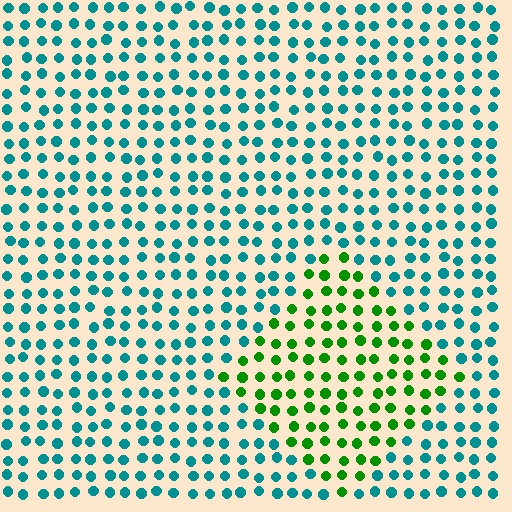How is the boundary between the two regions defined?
The boundary is defined purely by a slight shift in hue (about 61 degrees). Spacing, size, and orientation are identical on both sides.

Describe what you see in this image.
The image is filled with small teal elements in a uniform arrangement. A diamond-shaped region is visible where the elements are tinted to a slightly different hue, forming a subtle color boundary.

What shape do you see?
I see a diamond.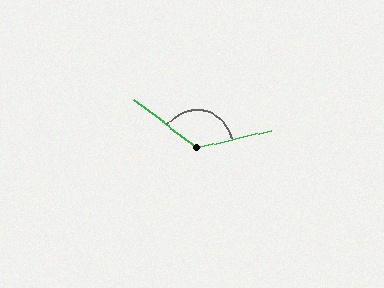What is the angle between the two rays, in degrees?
Approximately 130 degrees.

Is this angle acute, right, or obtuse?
It is obtuse.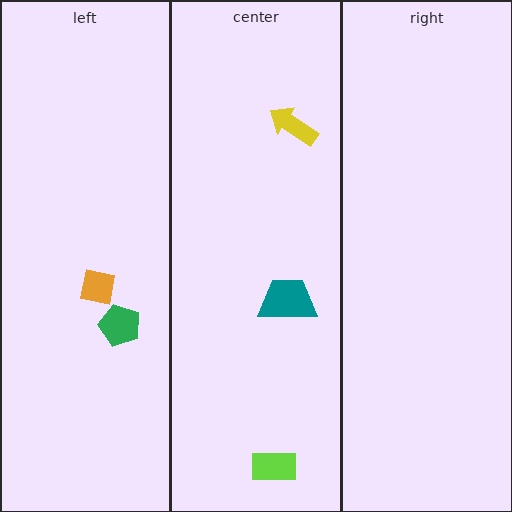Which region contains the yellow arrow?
The center region.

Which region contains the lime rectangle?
The center region.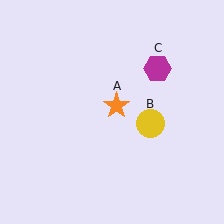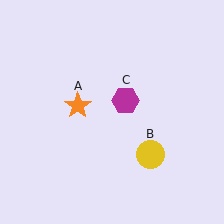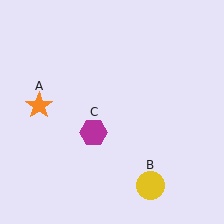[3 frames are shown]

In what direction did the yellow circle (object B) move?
The yellow circle (object B) moved down.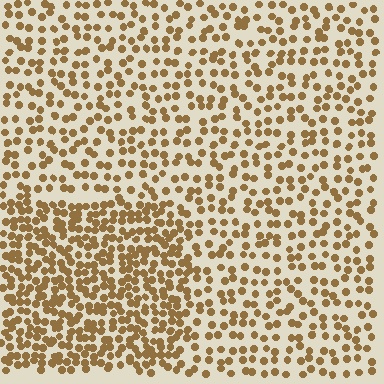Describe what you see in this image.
The image contains small brown elements arranged at two different densities. A rectangle-shaped region is visible where the elements are more densely packed than the surrounding area.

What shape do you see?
I see a rectangle.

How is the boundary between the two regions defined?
The boundary is defined by a change in element density (approximately 1.9x ratio). All elements are the same color, size, and shape.